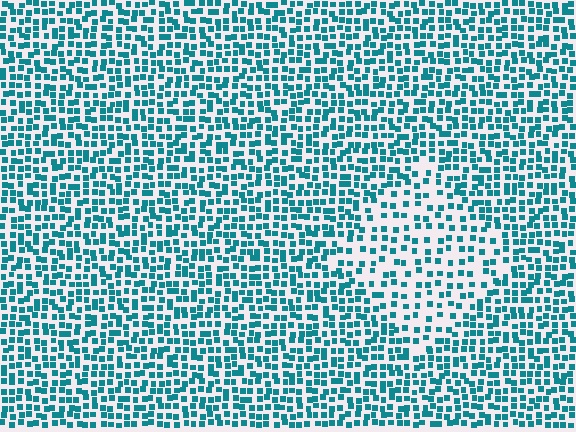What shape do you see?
I see a diamond.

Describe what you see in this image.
The image contains small teal elements arranged at two different densities. A diamond-shaped region is visible where the elements are less densely packed than the surrounding area.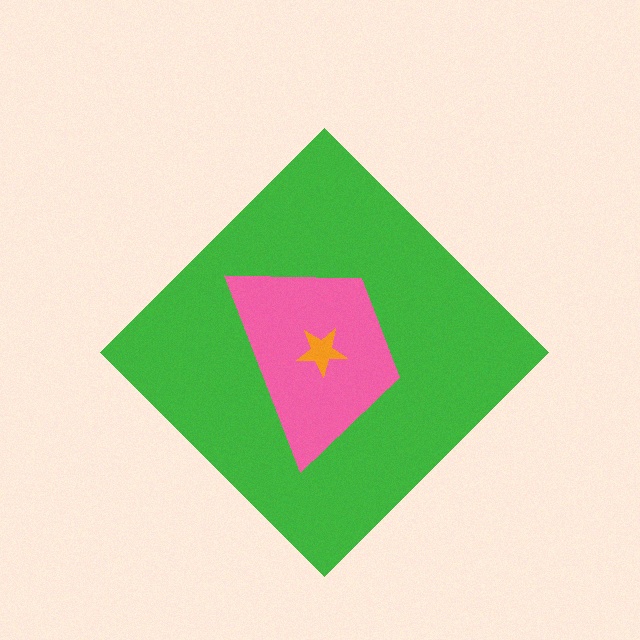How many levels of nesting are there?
3.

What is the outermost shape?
The green diamond.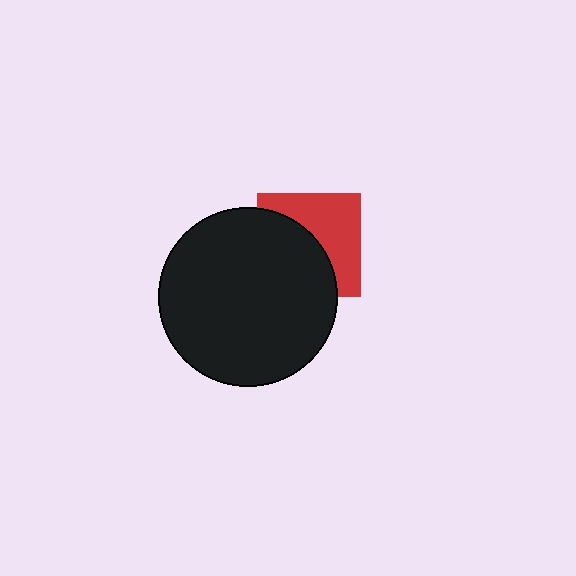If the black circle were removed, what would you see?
You would see the complete red square.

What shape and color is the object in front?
The object in front is a black circle.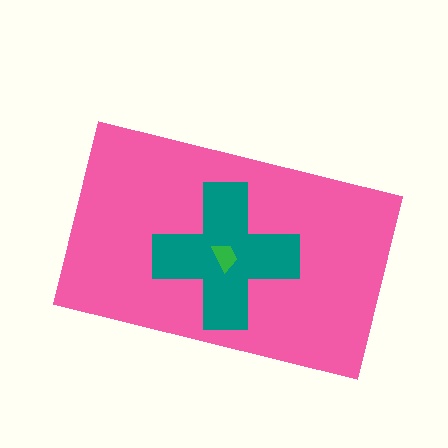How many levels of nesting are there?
3.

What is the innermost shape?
The green trapezoid.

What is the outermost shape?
The pink rectangle.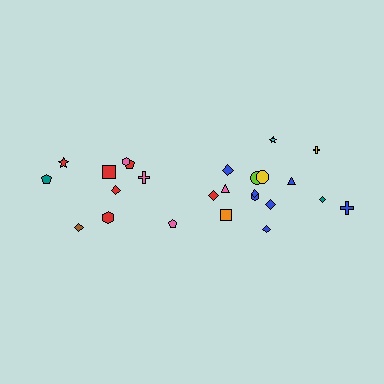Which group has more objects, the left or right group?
The right group.